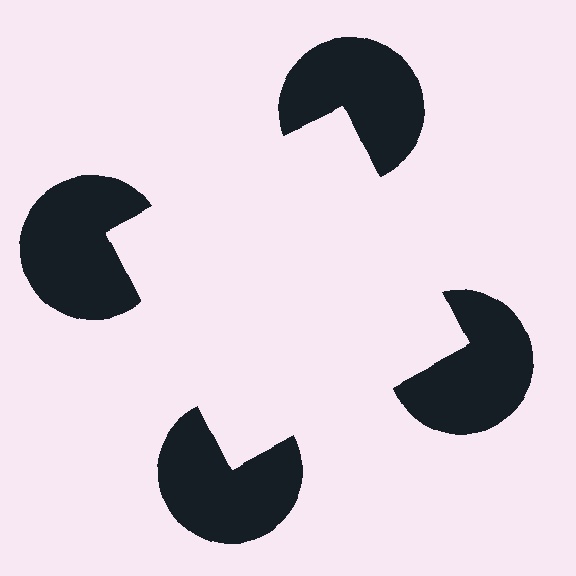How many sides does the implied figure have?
4 sides.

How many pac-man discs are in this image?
There are 4 — one at each vertex of the illusory square.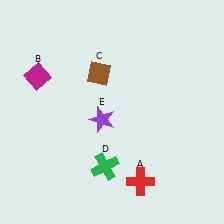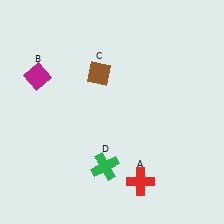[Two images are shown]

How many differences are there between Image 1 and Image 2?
There is 1 difference between the two images.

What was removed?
The purple star (E) was removed in Image 2.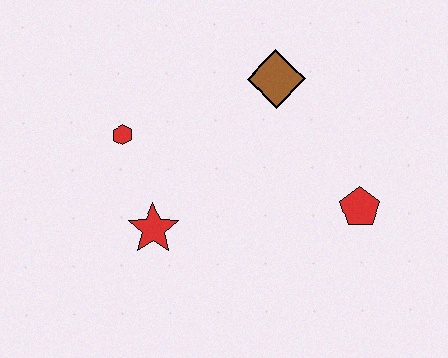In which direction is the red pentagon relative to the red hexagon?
The red pentagon is to the right of the red hexagon.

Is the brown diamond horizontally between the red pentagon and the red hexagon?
Yes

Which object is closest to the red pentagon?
The brown diamond is closest to the red pentagon.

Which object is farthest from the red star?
The red pentagon is farthest from the red star.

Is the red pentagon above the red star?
Yes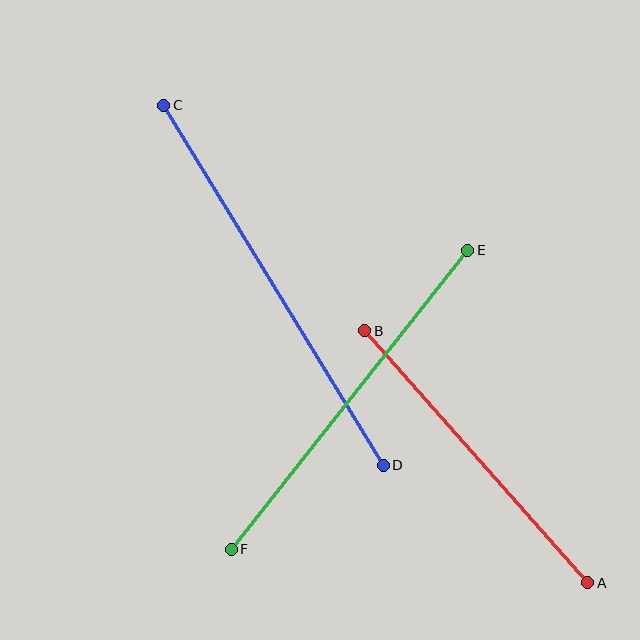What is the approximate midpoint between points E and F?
The midpoint is at approximately (350, 400) pixels.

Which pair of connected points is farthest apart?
Points C and D are farthest apart.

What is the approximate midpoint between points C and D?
The midpoint is at approximately (273, 285) pixels.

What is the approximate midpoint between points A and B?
The midpoint is at approximately (476, 457) pixels.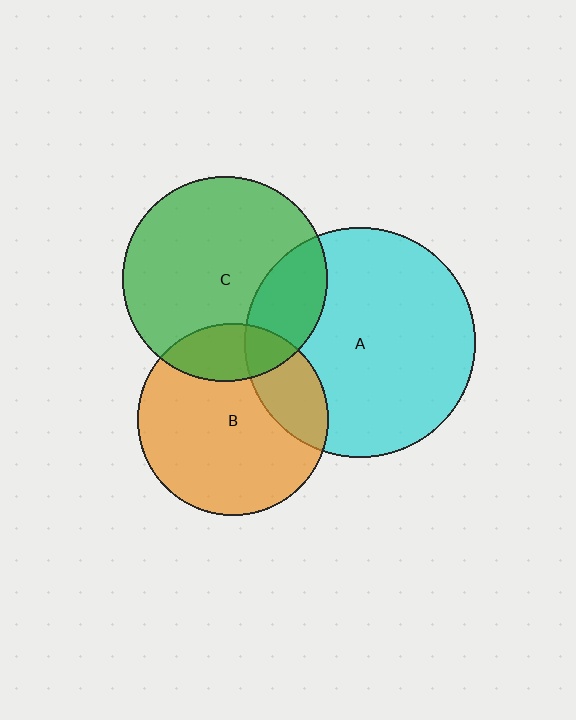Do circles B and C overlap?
Yes.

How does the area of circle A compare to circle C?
Approximately 1.3 times.